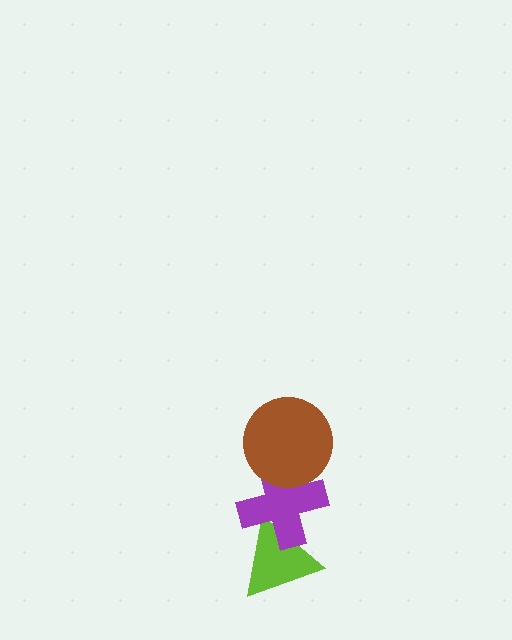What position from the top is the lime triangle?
The lime triangle is 3rd from the top.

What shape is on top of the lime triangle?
The purple cross is on top of the lime triangle.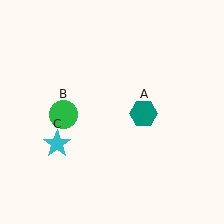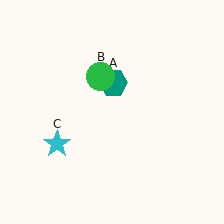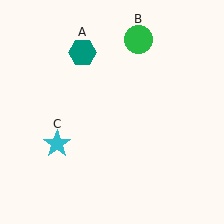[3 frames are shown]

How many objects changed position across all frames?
2 objects changed position: teal hexagon (object A), green circle (object B).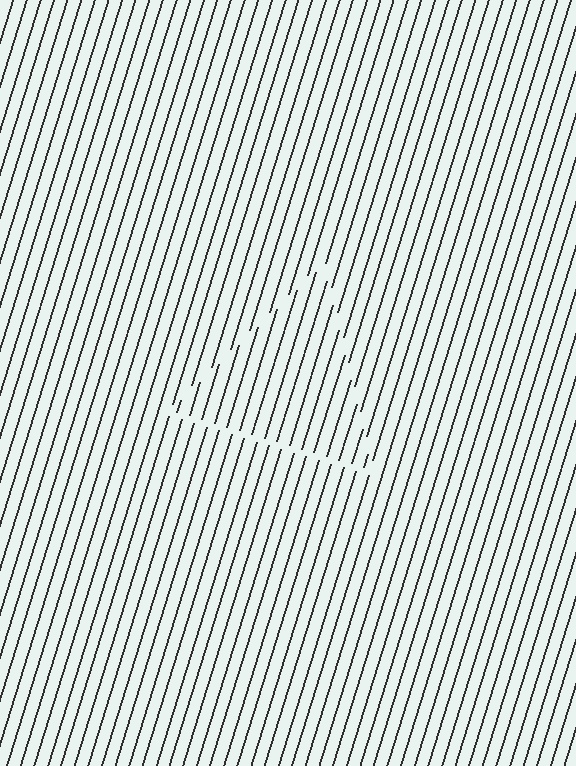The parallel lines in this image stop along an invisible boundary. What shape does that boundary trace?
An illusory triangle. The interior of the shape contains the same grating, shifted by half a period — the contour is defined by the phase discontinuity where line-ends from the inner and outer gratings abut.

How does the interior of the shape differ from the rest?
The interior of the shape contains the same grating, shifted by half a period — the contour is defined by the phase discontinuity where line-ends from the inner and outer gratings abut.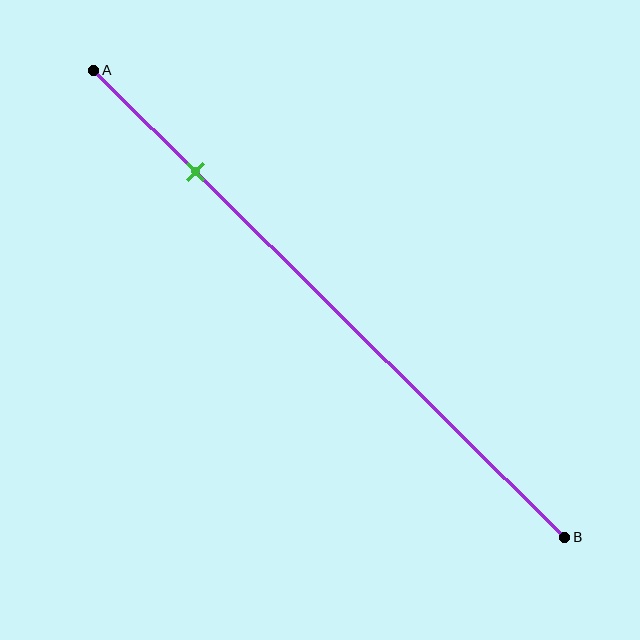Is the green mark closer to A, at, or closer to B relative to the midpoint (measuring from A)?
The green mark is closer to point A than the midpoint of segment AB.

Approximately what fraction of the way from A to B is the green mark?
The green mark is approximately 20% of the way from A to B.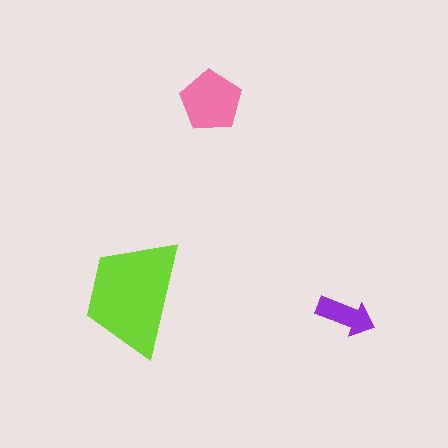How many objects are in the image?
There are 3 objects in the image.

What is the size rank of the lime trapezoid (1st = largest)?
1st.